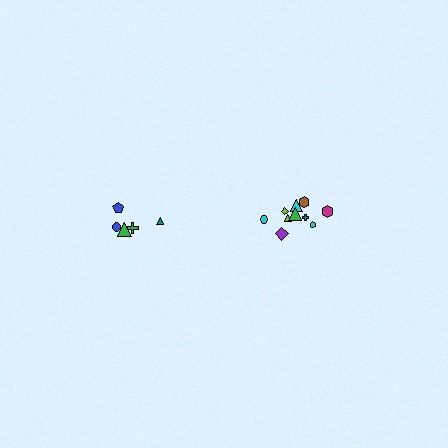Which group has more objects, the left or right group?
The right group.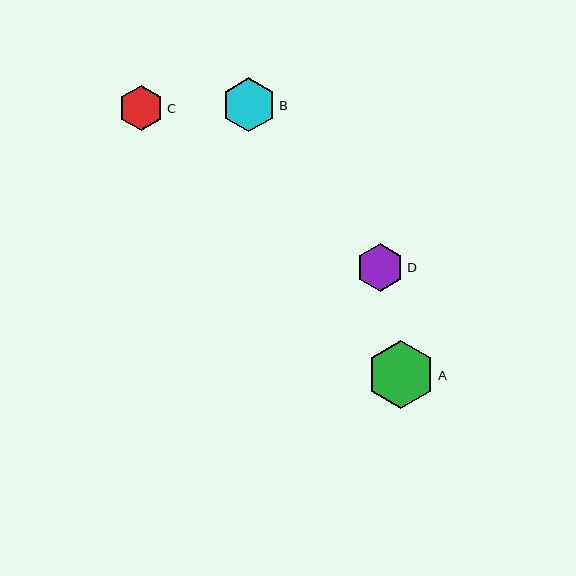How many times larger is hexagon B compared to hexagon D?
Hexagon B is approximately 1.1 times the size of hexagon D.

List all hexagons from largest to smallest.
From largest to smallest: A, B, D, C.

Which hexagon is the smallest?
Hexagon C is the smallest with a size of approximately 45 pixels.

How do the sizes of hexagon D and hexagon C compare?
Hexagon D and hexagon C are approximately the same size.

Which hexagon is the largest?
Hexagon A is the largest with a size of approximately 68 pixels.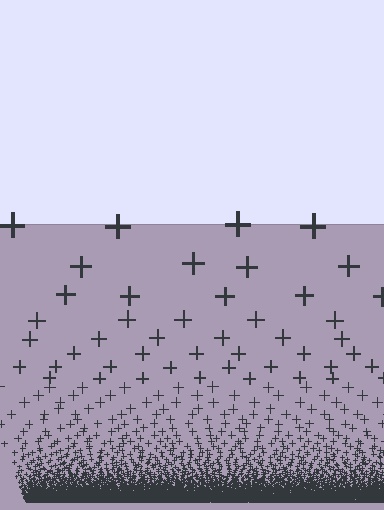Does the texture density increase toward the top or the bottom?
Density increases toward the bottom.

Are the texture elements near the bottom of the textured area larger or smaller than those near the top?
Smaller. The gradient is inverted — elements near the bottom are smaller and denser.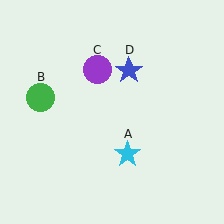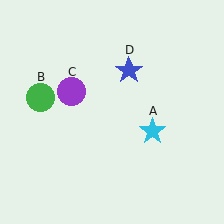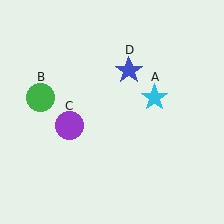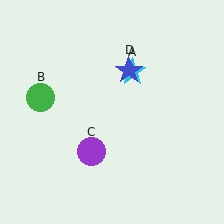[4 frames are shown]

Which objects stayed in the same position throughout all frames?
Green circle (object B) and blue star (object D) remained stationary.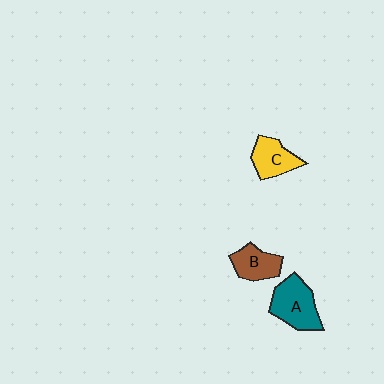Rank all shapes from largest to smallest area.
From largest to smallest: A (teal), C (yellow), B (brown).